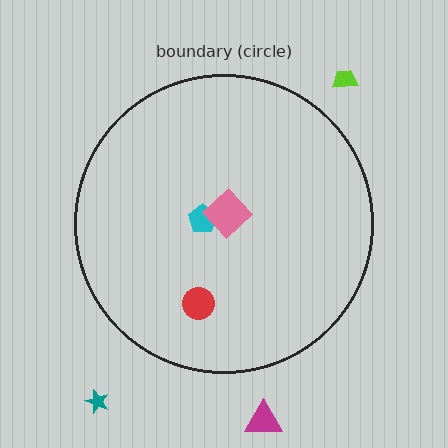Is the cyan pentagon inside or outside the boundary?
Inside.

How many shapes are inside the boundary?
3 inside, 3 outside.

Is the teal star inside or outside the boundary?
Outside.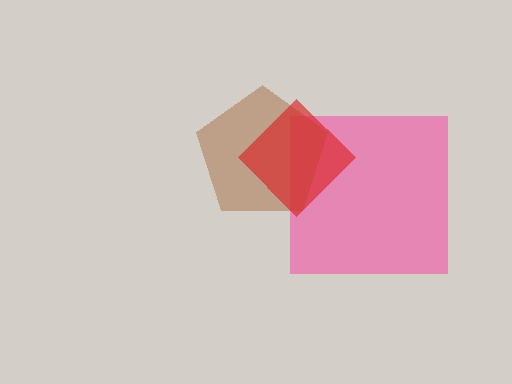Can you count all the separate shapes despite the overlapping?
Yes, there are 3 separate shapes.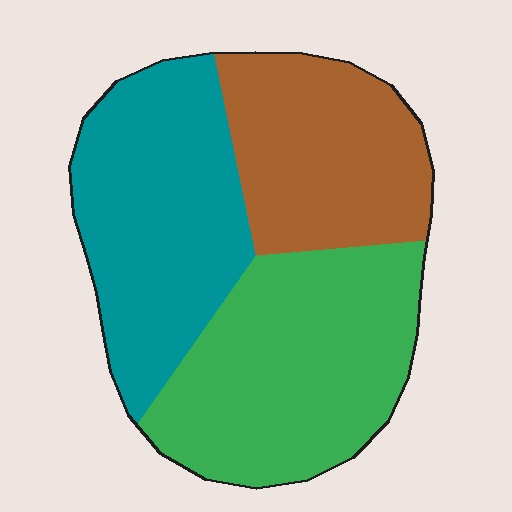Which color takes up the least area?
Brown, at roughly 25%.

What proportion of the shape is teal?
Teal covers around 35% of the shape.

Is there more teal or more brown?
Teal.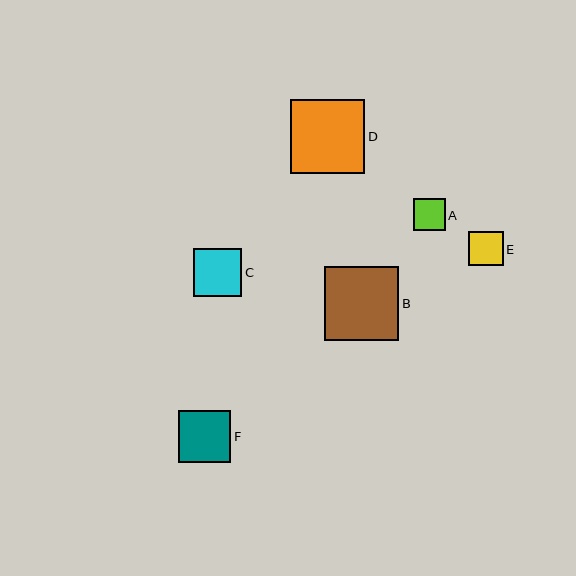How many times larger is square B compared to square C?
Square B is approximately 1.5 times the size of square C.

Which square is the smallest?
Square A is the smallest with a size of approximately 32 pixels.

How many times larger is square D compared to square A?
Square D is approximately 2.3 times the size of square A.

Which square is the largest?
Square D is the largest with a size of approximately 74 pixels.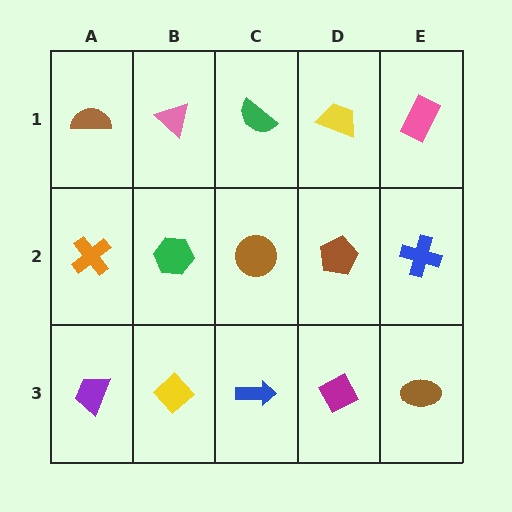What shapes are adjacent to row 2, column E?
A pink rectangle (row 1, column E), a brown ellipse (row 3, column E), a brown pentagon (row 2, column D).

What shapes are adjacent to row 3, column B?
A green hexagon (row 2, column B), a purple trapezoid (row 3, column A), a blue arrow (row 3, column C).